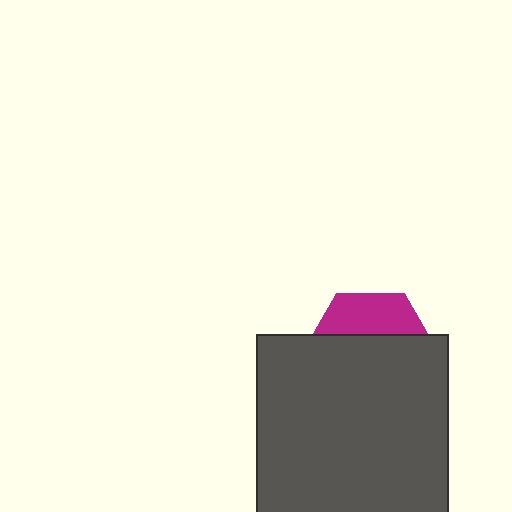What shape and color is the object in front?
The object in front is a dark gray square.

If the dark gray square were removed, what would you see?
You would see the complete magenta hexagon.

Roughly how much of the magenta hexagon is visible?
A small part of it is visible (roughly 30%).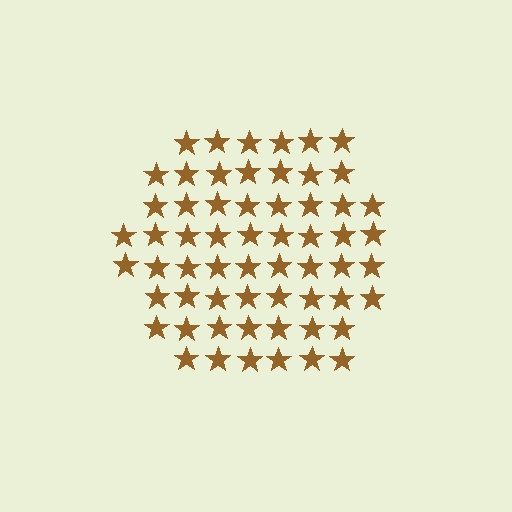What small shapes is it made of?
It is made of small stars.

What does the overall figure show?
The overall figure shows a hexagon.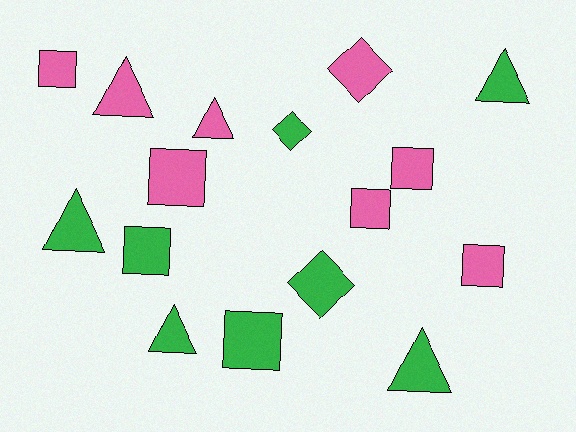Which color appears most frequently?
Pink, with 8 objects.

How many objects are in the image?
There are 16 objects.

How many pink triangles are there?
There are 2 pink triangles.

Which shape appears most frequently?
Square, with 7 objects.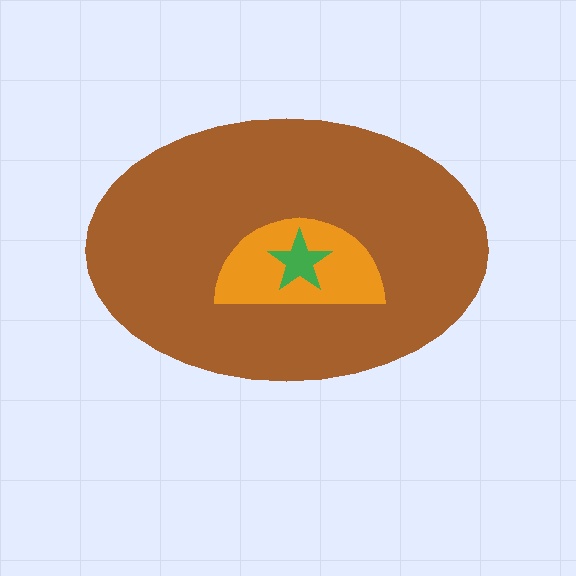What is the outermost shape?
The brown ellipse.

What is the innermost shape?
The green star.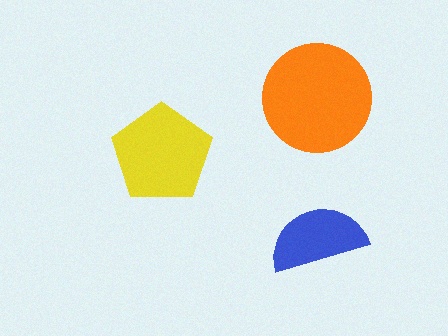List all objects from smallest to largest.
The blue semicircle, the yellow pentagon, the orange circle.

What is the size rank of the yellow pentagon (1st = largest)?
2nd.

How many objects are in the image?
There are 3 objects in the image.